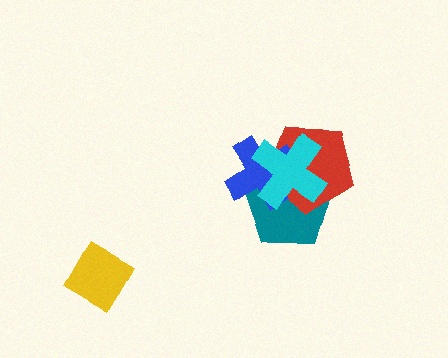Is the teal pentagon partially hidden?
Yes, it is partially covered by another shape.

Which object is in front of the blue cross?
The cyan cross is in front of the blue cross.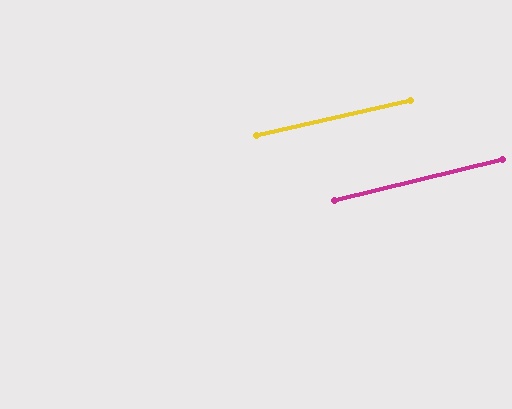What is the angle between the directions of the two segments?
Approximately 1 degree.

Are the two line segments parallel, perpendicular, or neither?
Parallel — their directions differ by only 1.0°.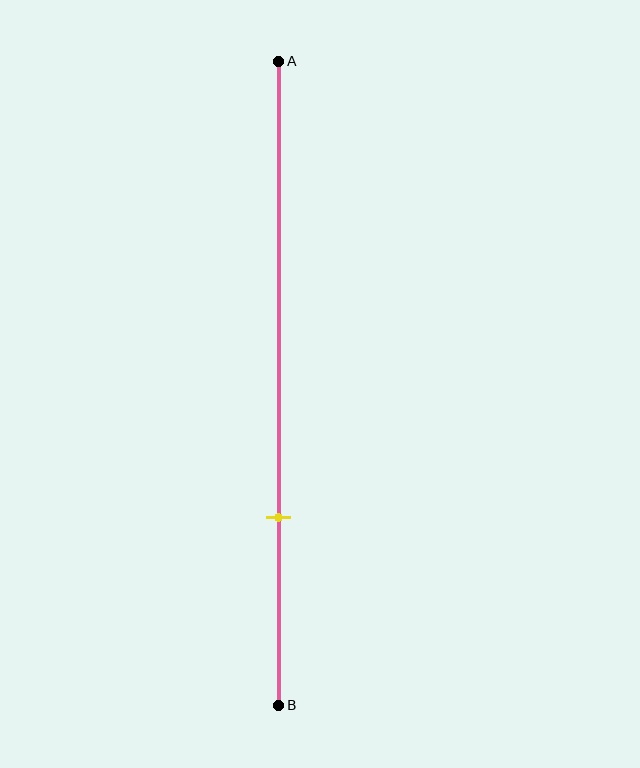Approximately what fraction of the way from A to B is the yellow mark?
The yellow mark is approximately 70% of the way from A to B.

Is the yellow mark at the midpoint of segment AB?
No, the mark is at about 70% from A, not at the 50% midpoint.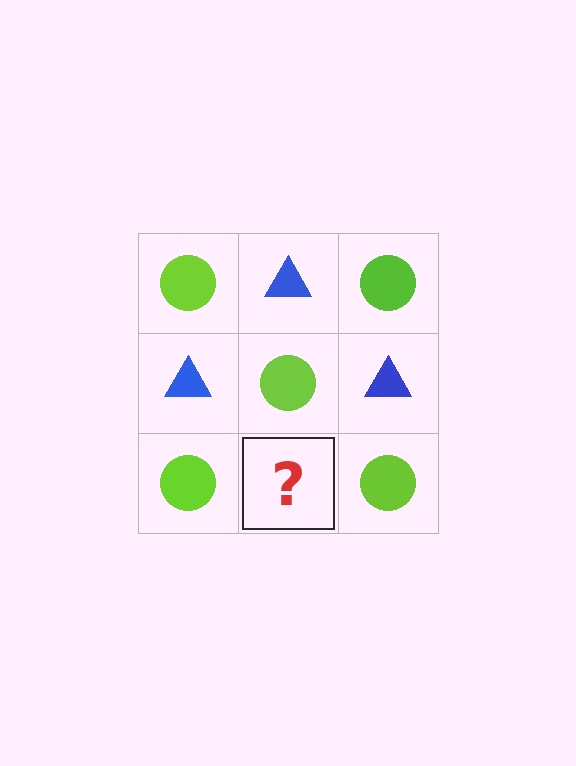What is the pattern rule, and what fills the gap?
The rule is that it alternates lime circle and blue triangle in a checkerboard pattern. The gap should be filled with a blue triangle.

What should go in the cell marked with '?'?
The missing cell should contain a blue triangle.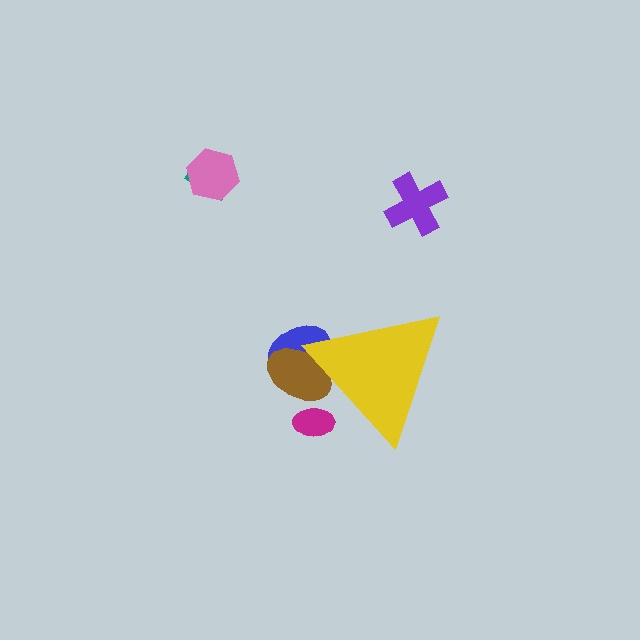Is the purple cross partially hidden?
No, the purple cross is fully visible.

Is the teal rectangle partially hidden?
No, the teal rectangle is fully visible.